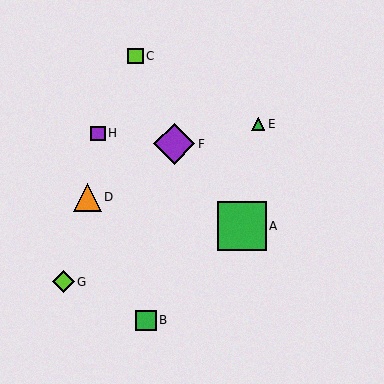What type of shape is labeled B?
Shape B is a green square.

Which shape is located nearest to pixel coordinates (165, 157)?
The purple diamond (labeled F) at (174, 144) is nearest to that location.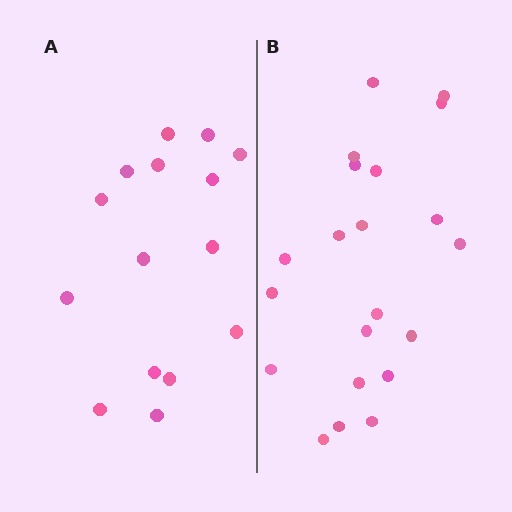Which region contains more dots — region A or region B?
Region B (the right region) has more dots.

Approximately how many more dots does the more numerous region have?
Region B has about 6 more dots than region A.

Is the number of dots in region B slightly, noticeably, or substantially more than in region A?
Region B has noticeably more, but not dramatically so. The ratio is roughly 1.4 to 1.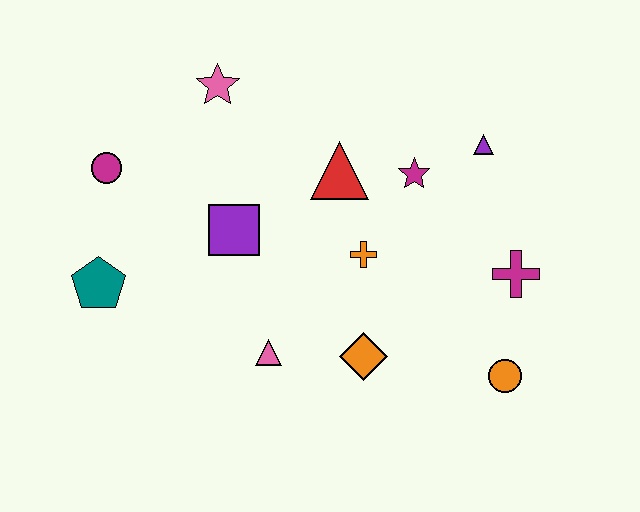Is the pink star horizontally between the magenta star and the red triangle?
No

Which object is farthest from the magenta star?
The teal pentagon is farthest from the magenta star.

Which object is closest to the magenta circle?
The teal pentagon is closest to the magenta circle.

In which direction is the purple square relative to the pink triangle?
The purple square is above the pink triangle.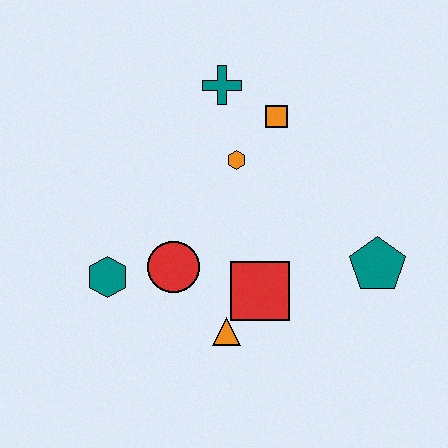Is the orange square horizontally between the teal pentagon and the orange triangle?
Yes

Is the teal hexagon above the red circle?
No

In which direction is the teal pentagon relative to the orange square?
The teal pentagon is below the orange square.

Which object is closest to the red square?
The orange triangle is closest to the red square.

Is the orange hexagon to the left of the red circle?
No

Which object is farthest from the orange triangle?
The teal cross is farthest from the orange triangle.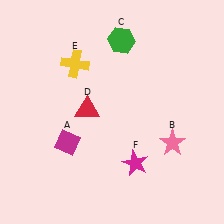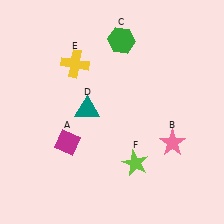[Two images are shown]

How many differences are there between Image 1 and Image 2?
There are 2 differences between the two images.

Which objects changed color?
D changed from red to teal. F changed from magenta to lime.